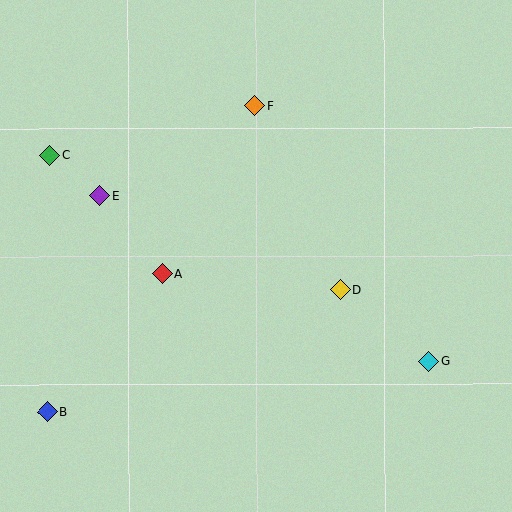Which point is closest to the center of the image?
Point D at (340, 289) is closest to the center.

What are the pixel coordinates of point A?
Point A is at (162, 274).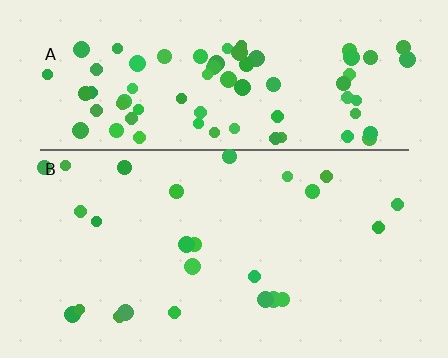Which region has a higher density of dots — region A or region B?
A (the top).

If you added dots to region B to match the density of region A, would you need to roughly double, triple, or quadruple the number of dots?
Approximately triple.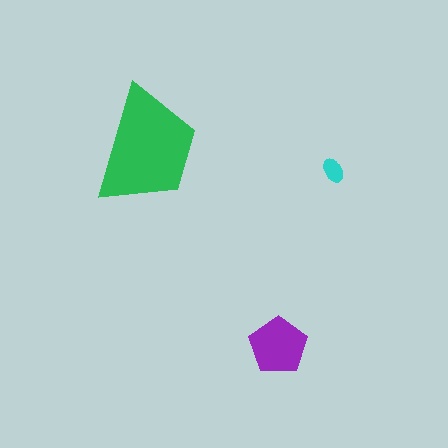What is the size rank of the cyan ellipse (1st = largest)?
3rd.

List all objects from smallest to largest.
The cyan ellipse, the purple pentagon, the green trapezoid.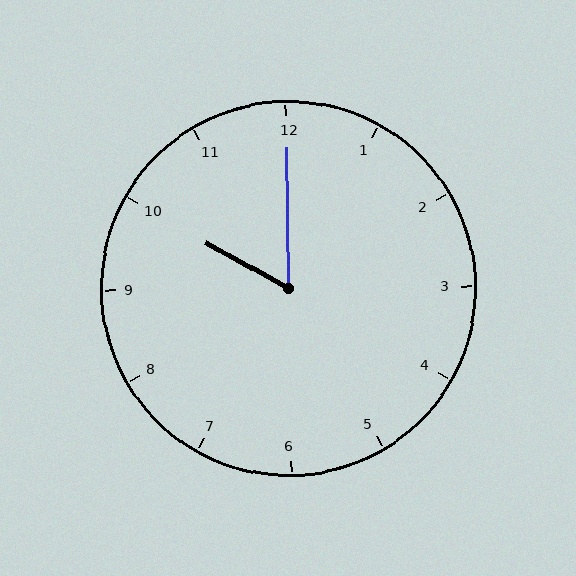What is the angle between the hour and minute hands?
Approximately 60 degrees.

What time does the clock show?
10:00.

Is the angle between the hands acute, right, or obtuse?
It is acute.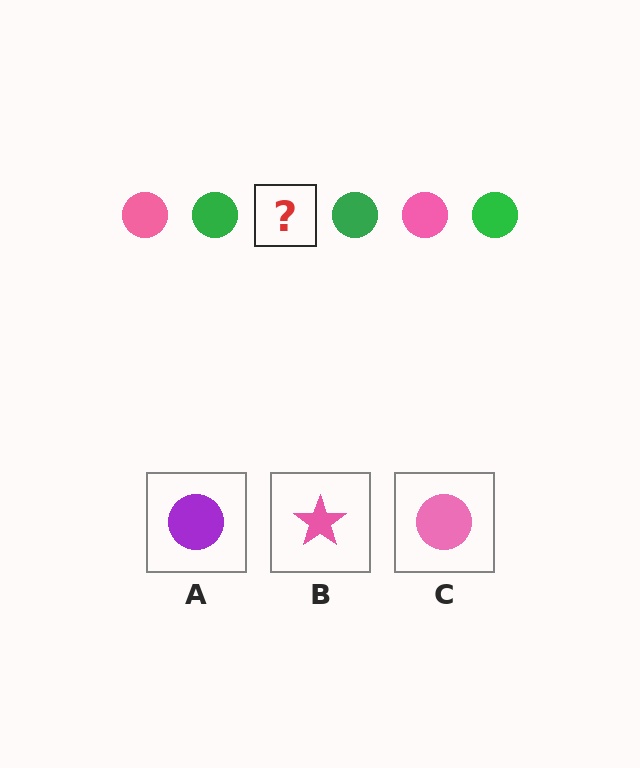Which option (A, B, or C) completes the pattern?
C.